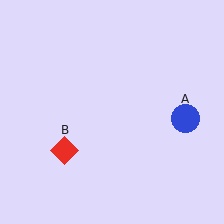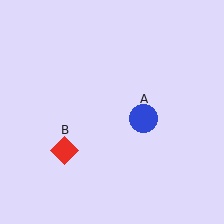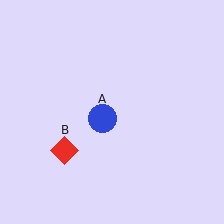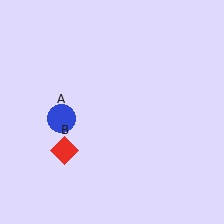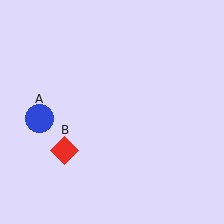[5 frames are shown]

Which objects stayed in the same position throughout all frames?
Red diamond (object B) remained stationary.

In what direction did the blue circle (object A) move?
The blue circle (object A) moved left.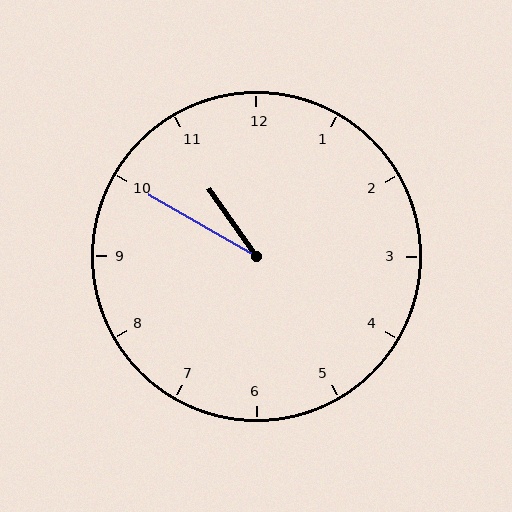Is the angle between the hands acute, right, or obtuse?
It is acute.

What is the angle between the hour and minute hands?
Approximately 25 degrees.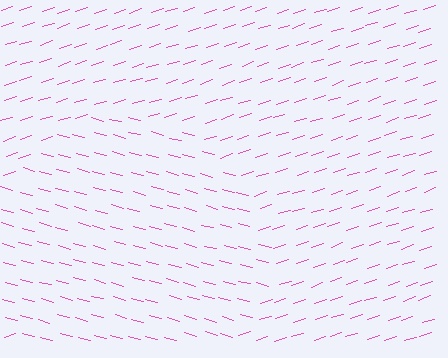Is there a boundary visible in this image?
Yes, there is a texture boundary formed by a change in line orientation.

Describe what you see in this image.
The image is filled with small pink line segments. A circle region in the image has lines oriented differently from the surrounding lines, creating a visible texture boundary.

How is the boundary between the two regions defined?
The boundary is defined purely by a change in line orientation (approximately 33 degrees difference). All lines are the same color and thickness.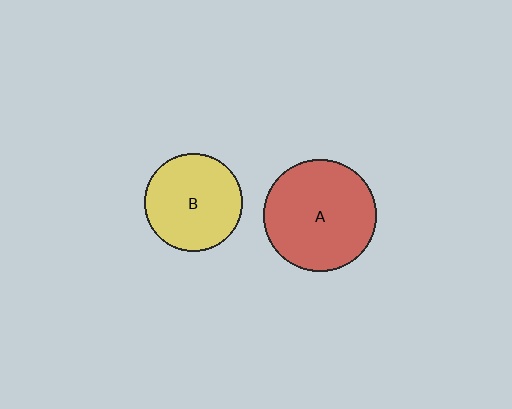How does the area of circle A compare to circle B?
Approximately 1.3 times.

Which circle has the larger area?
Circle A (red).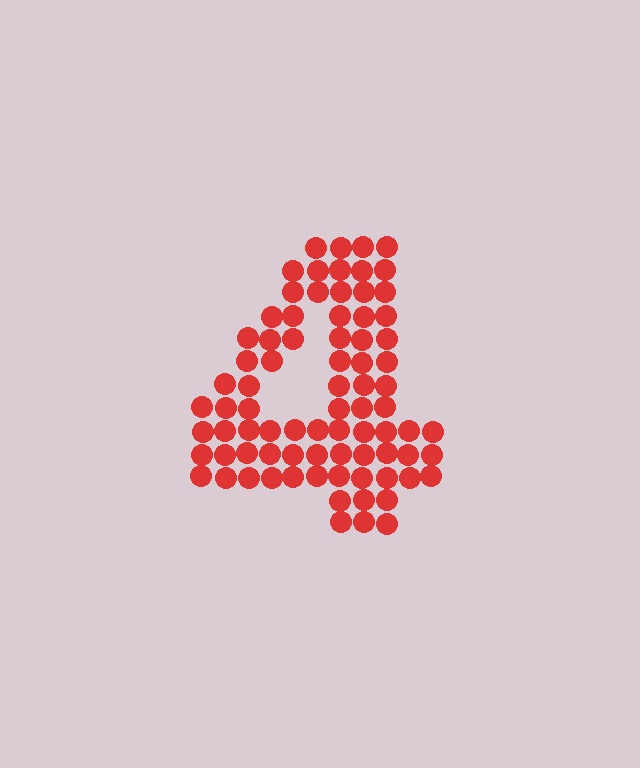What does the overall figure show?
The overall figure shows the digit 4.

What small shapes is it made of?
It is made of small circles.